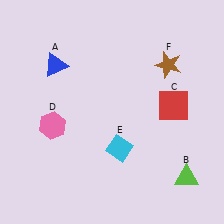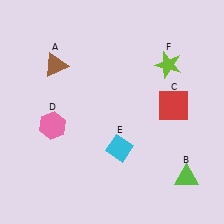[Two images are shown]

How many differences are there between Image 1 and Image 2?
There are 2 differences between the two images.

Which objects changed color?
A changed from blue to brown. F changed from brown to lime.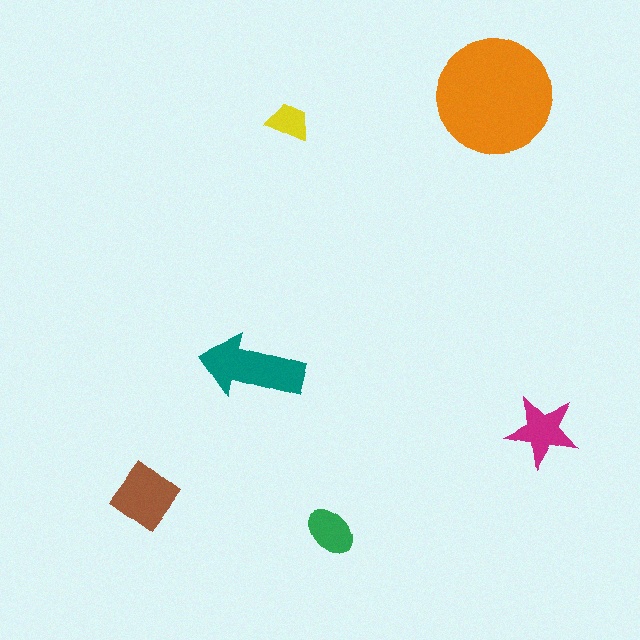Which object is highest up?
The orange circle is topmost.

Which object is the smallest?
The yellow trapezoid.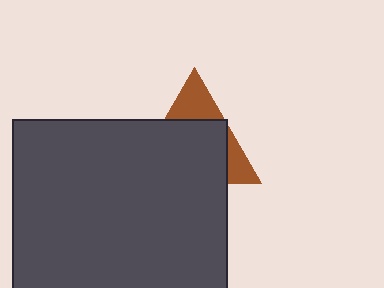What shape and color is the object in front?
The object in front is a dark gray square.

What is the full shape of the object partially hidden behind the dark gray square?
The partially hidden object is a brown triangle.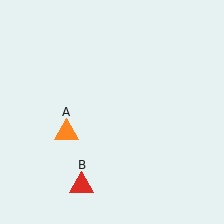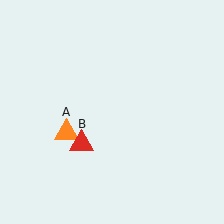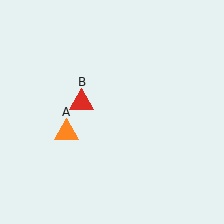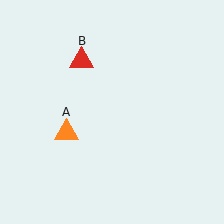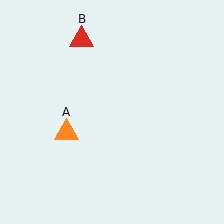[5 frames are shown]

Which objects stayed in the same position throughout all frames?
Orange triangle (object A) remained stationary.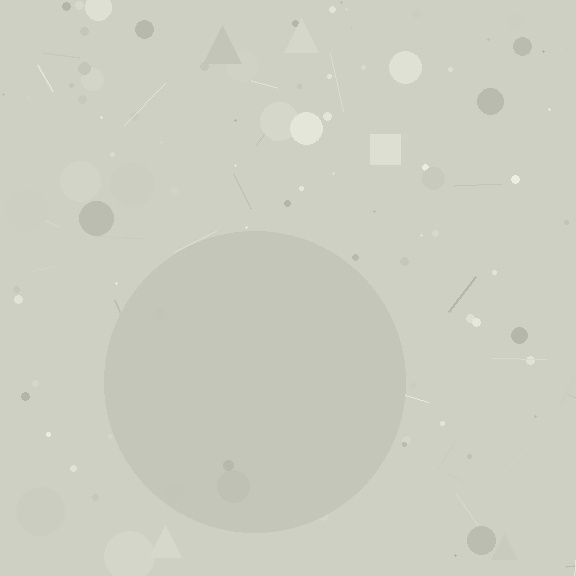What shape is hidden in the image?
A circle is hidden in the image.